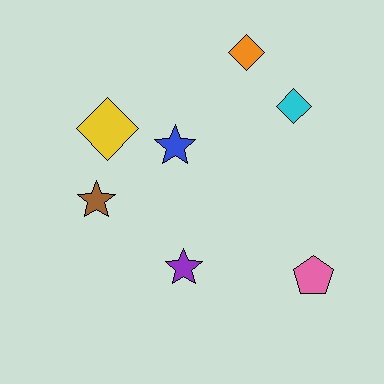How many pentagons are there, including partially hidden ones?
There is 1 pentagon.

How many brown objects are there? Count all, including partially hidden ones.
There is 1 brown object.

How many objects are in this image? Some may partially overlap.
There are 7 objects.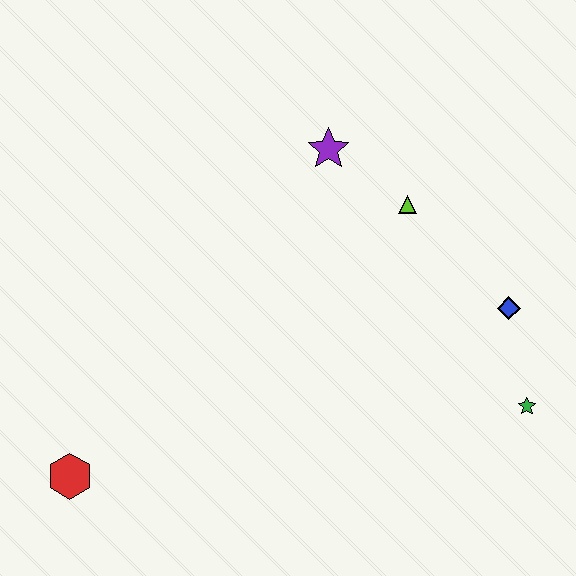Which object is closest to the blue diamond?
The green star is closest to the blue diamond.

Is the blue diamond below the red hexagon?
No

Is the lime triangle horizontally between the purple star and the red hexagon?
No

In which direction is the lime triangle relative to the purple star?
The lime triangle is to the right of the purple star.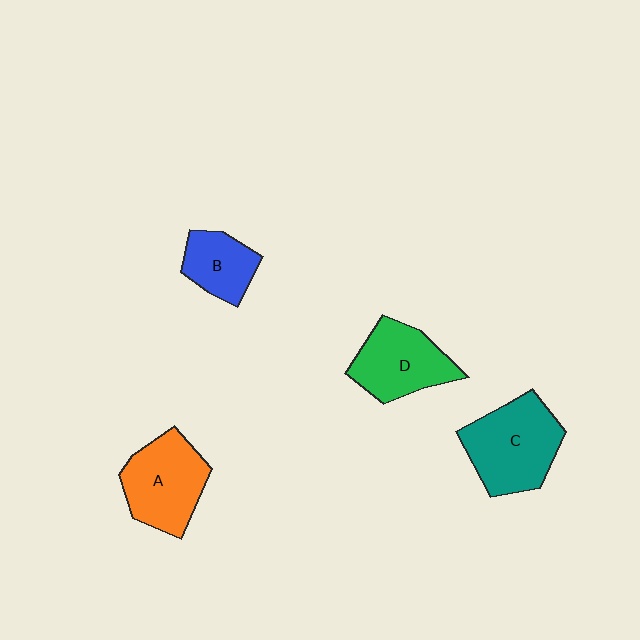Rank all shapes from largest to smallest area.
From largest to smallest: C (teal), A (orange), D (green), B (blue).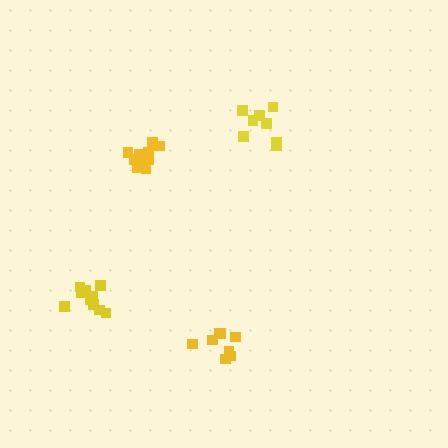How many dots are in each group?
Group 1: 8 dots, Group 2: 10 dots, Group 3: 8 dots, Group 4: 12 dots (38 total).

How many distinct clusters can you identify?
There are 4 distinct clusters.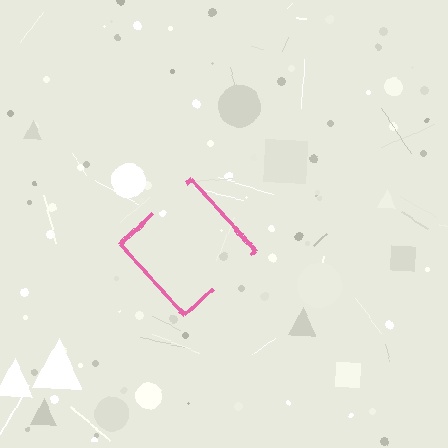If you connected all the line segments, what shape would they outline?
They would outline a diamond.